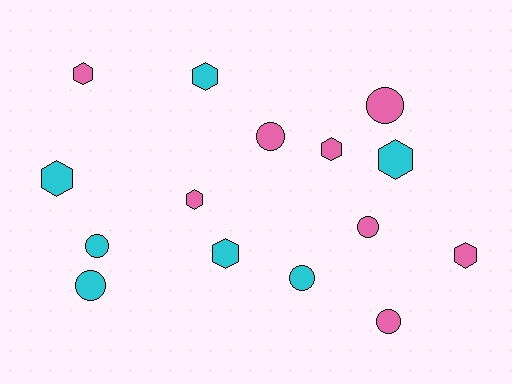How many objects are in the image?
There are 15 objects.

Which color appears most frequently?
Pink, with 8 objects.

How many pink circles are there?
There are 4 pink circles.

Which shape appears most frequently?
Hexagon, with 8 objects.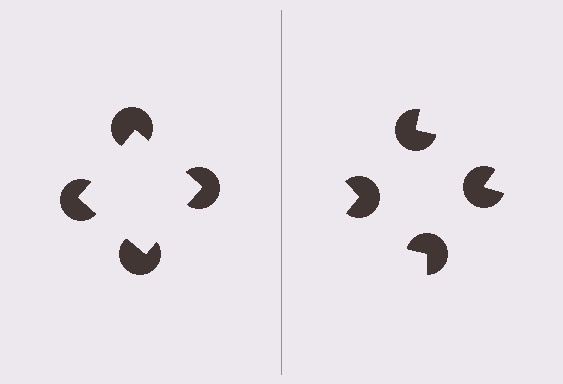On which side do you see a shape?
An illusory square appears on the left side. On the right side the wedge cuts are rotated, so no coherent shape forms.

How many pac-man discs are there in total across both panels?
8 — 4 on each side.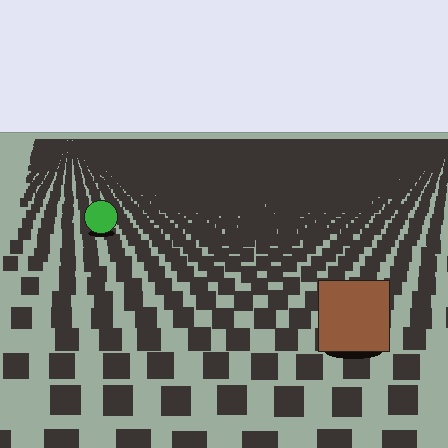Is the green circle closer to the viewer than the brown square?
No. The brown square is closer — you can tell from the texture gradient: the ground texture is coarser near it.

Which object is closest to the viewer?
The brown square is closest. The texture marks near it are larger and more spread out.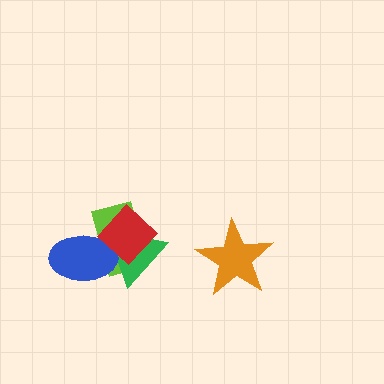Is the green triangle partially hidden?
Yes, it is partially covered by another shape.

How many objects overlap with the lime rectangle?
3 objects overlap with the lime rectangle.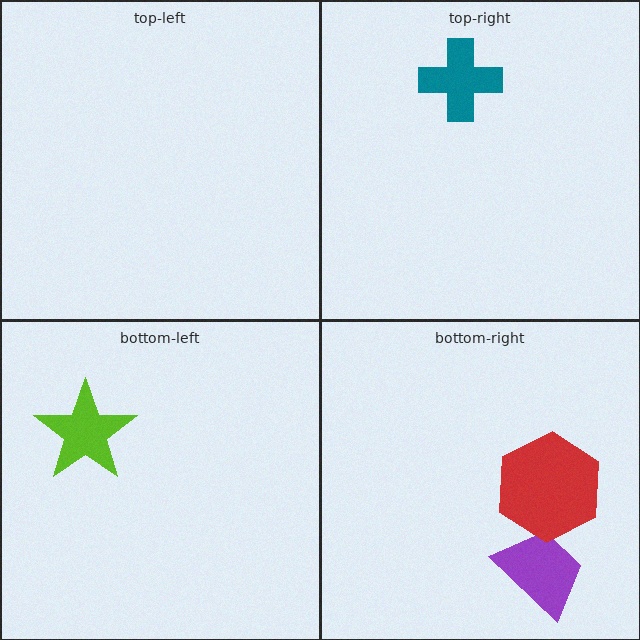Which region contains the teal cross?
The top-right region.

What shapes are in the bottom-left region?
The lime star.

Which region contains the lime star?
The bottom-left region.